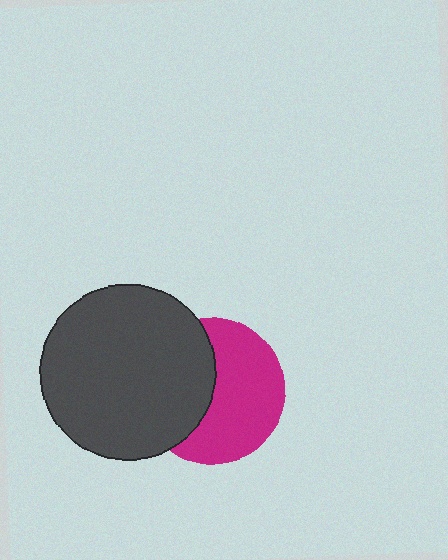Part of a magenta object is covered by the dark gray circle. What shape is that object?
It is a circle.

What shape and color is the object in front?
The object in front is a dark gray circle.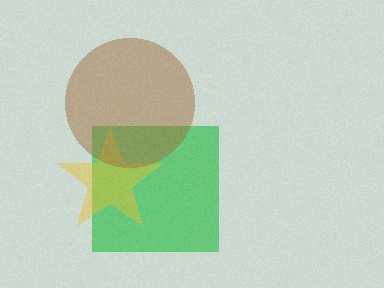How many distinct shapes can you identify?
There are 3 distinct shapes: a green square, a yellow star, a brown circle.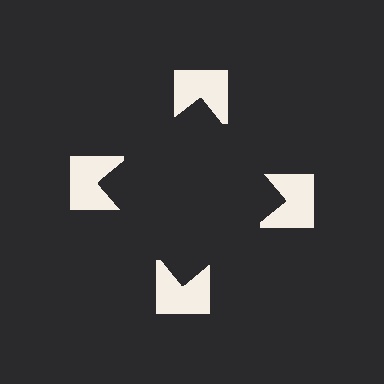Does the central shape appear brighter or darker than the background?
It typically appears slightly darker than the background, even though no actual brightness change is drawn.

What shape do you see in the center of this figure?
An illusory square — its edges are inferred from the aligned wedge cuts in the notched squares, not physically drawn.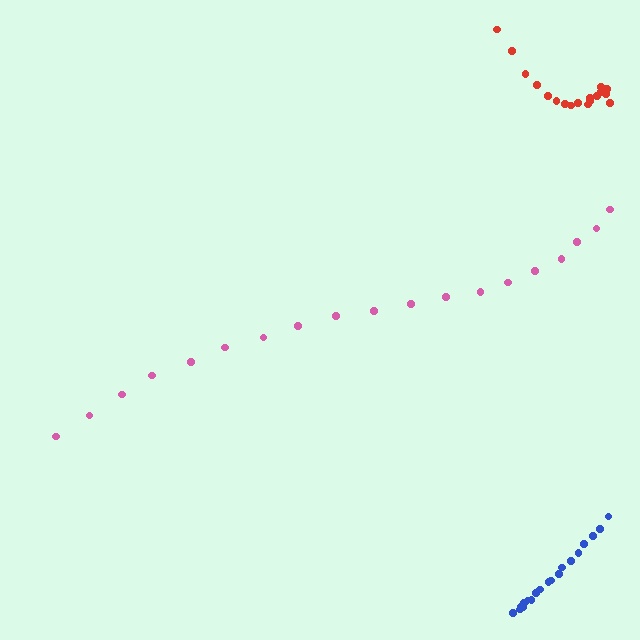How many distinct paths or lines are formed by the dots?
There are 3 distinct paths.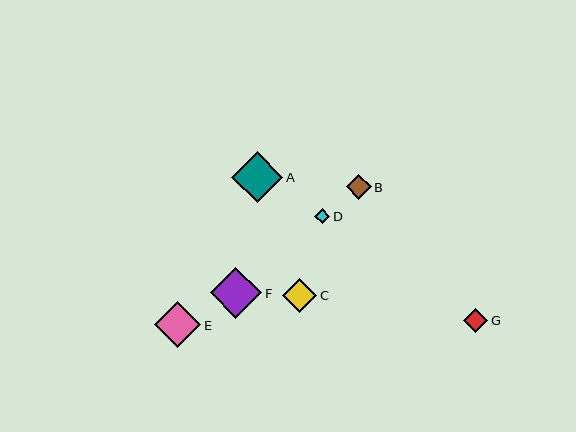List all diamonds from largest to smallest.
From largest to smallest: F, A, E, C, B, G, D.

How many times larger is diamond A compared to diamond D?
Diamond A is approximately 3.3 times the size of diamond D.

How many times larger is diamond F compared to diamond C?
Diamond F is approximately 1.5 times the size of diamond C.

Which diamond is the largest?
Diamond F is the largest with a size of approximately 51 pixels.